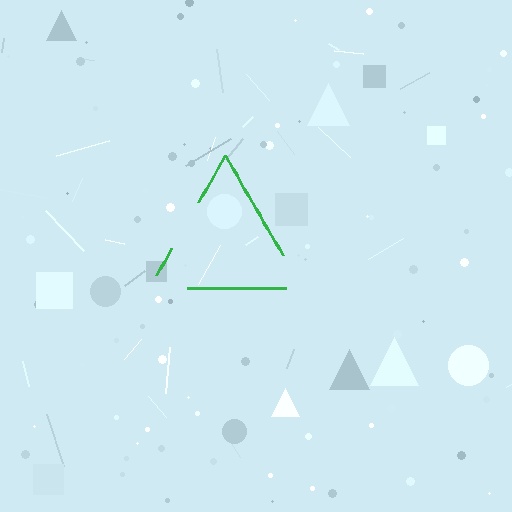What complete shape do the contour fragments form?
The contour fragments form a triangle.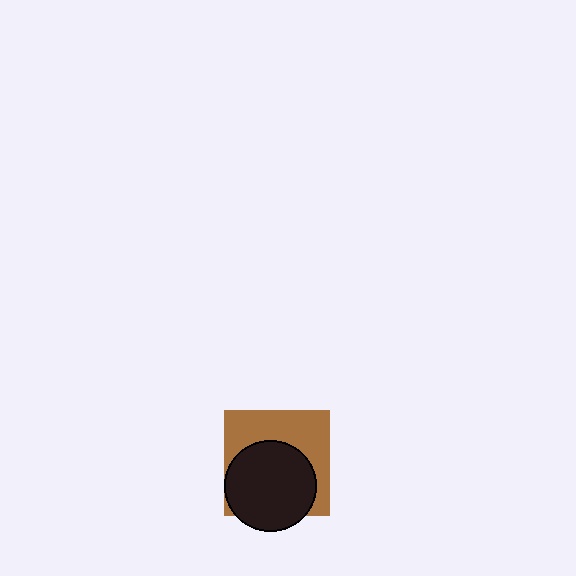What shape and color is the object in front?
The object in front is a black circle.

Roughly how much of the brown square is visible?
About half of it is visible (roughly 48%).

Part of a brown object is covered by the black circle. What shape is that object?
It is a square.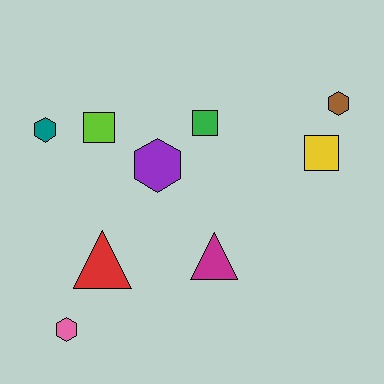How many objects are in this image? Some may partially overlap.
There are 9 objects.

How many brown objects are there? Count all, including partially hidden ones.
There is 1 brown object.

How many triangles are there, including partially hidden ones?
There are 2 triangles.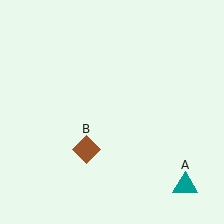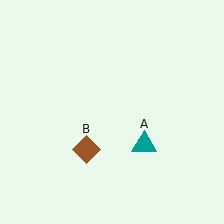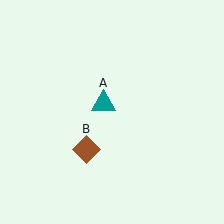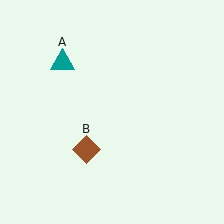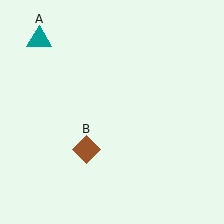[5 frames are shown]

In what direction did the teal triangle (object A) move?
The teal triangle (object A) moved up and to the left.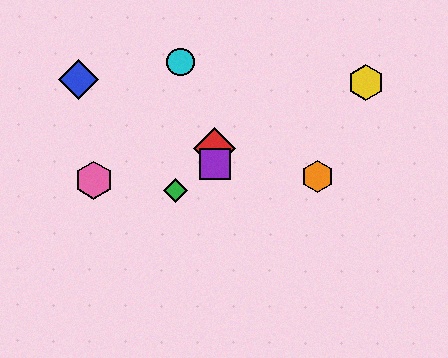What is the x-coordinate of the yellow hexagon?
The yellow hexagon is at x≈365.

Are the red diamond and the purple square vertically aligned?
Yes, both are at x≈215.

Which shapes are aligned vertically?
The red diamond, the purple square are aligned vertically.